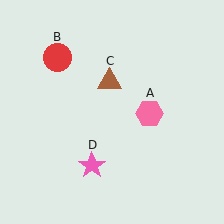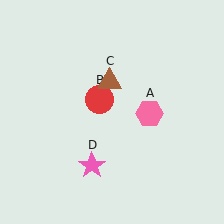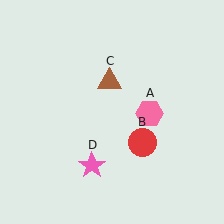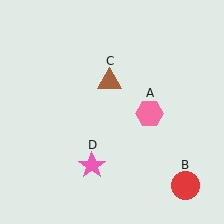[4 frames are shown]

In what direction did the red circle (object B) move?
The red circle (object B) moved down and to the right.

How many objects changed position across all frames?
1 object changed position: red circle (object B).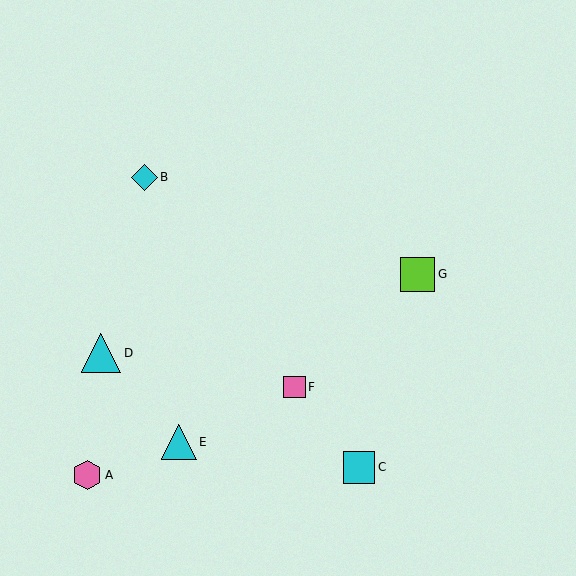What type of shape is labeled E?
Shape E is a cyan triangle.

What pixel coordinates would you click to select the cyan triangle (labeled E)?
Click at (179, 442) to select the cyan triangle E.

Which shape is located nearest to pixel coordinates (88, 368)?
The cyan triangle (labeled D) at (101, 353) is nearest to that location.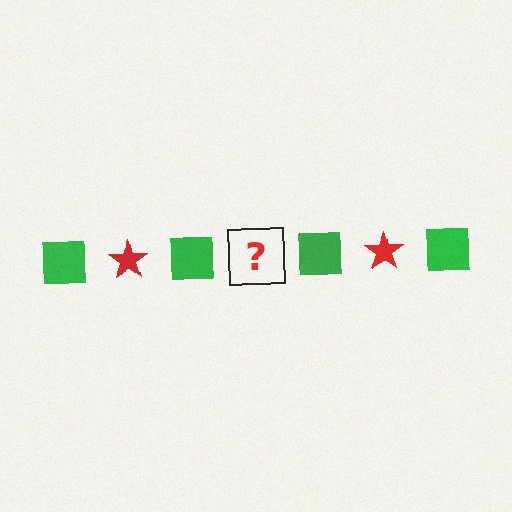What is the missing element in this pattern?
The missing element is a red star.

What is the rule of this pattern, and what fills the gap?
The rule is that the pattern alternates between green square and red star. The gap should be filled with a red star.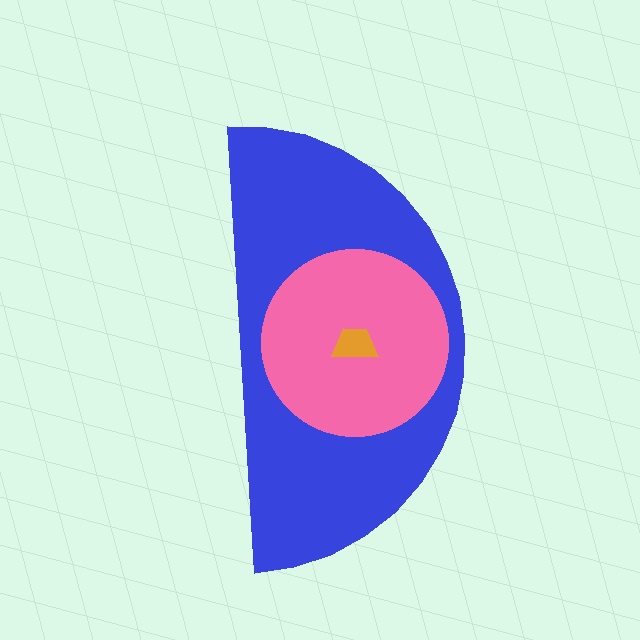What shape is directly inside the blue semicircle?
The pink circle.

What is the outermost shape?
The blue semicircle.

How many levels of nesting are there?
3.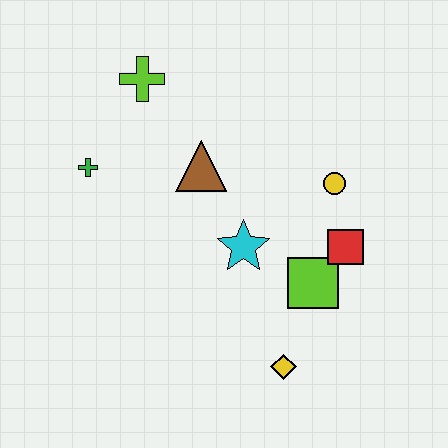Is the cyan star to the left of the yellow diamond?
Yes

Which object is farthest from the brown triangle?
The yellow diamond is farthest from the brown triangle.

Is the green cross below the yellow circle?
No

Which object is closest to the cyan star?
The lime square is closest to the cyan star.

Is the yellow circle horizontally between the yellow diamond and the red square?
Yes